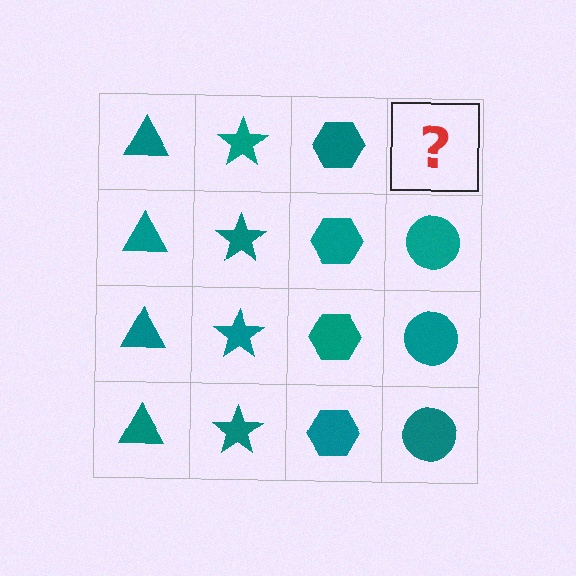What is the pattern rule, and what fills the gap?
The rule is that each column has a consistent shape. The gap should be filled with a teal circle.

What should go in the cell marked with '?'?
The missing cell should contain a teal circle.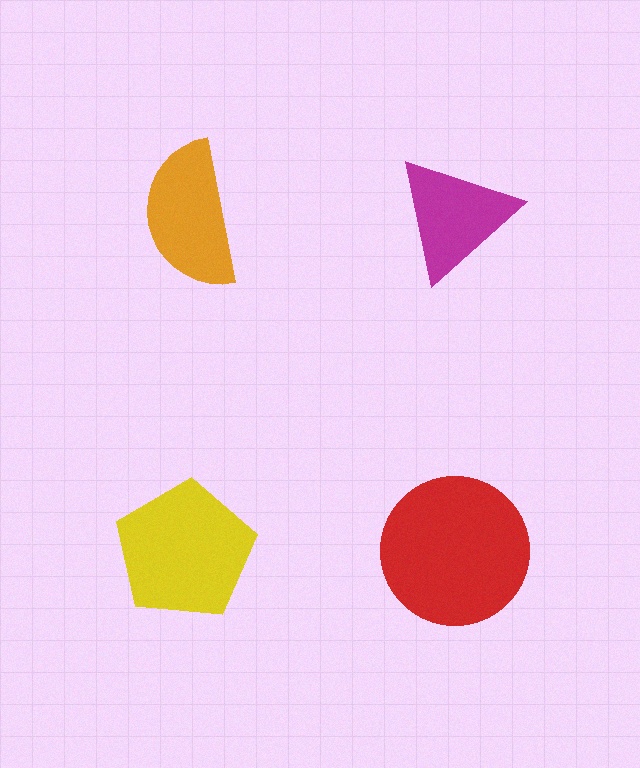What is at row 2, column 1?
A yellow pentagon.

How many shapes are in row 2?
2 shapes.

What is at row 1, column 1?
An orange semicircle.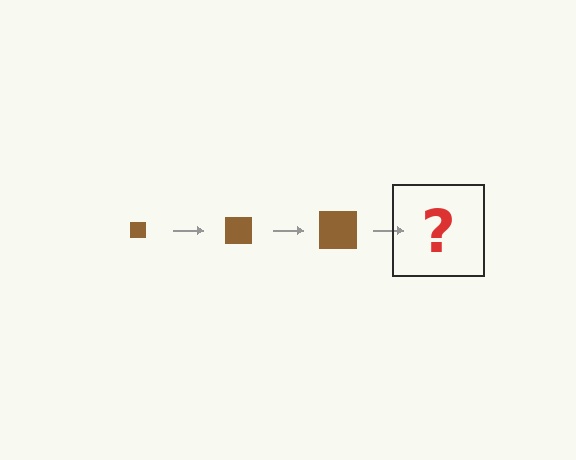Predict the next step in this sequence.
The next step is a brown square, larger than the previous one.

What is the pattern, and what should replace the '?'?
The pattern is that the square gets progressively larger each step. The '?' should be a brown square, larger than the previous one.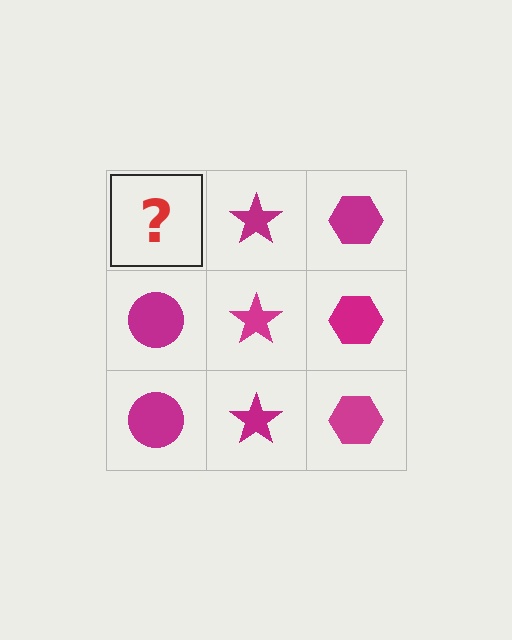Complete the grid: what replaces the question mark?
The question mark should be replaced with a magenta circle.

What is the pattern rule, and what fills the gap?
The rule is that each column has a consistent shape. The gap should be filled with a magenta circle.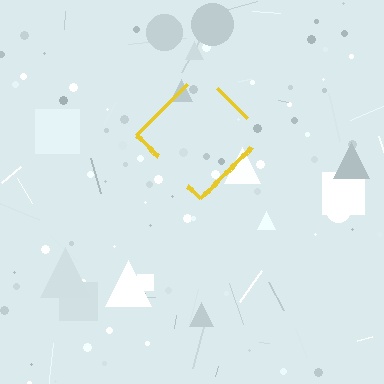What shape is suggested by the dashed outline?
The dashed outline suggests a diamond.